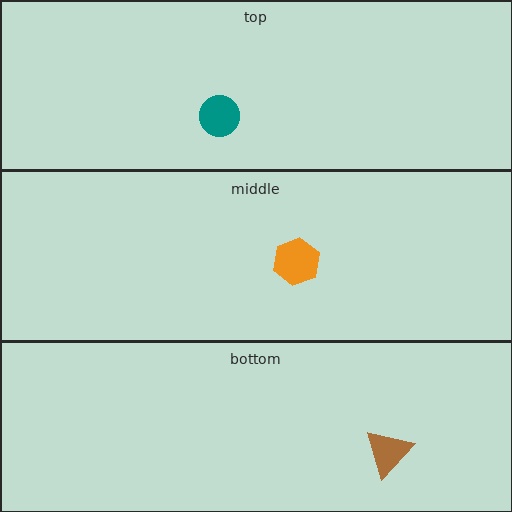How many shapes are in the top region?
1.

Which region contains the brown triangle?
The bottom region.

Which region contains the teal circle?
The top region.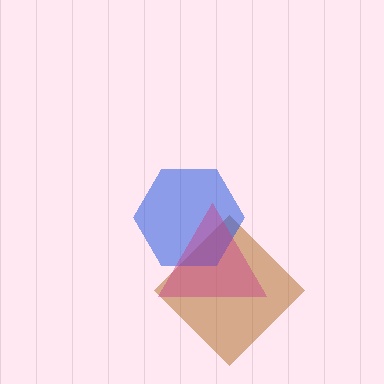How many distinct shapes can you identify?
There are 3 distinct shapes: a brown diamond, a blue hexagon, a magenta triangle.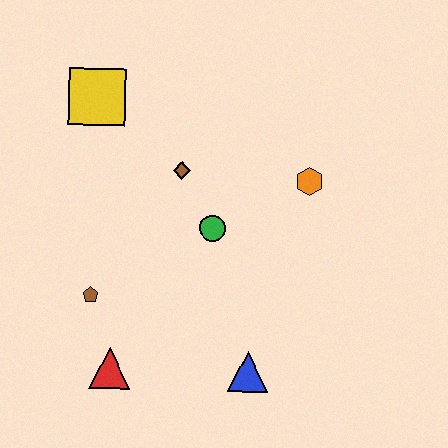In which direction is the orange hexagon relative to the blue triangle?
The orange hexagon is above the blue triangle.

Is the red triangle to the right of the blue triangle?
No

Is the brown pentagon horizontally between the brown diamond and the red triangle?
No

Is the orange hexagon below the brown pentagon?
No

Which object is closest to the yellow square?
The brown diamond is closest to the yellow square.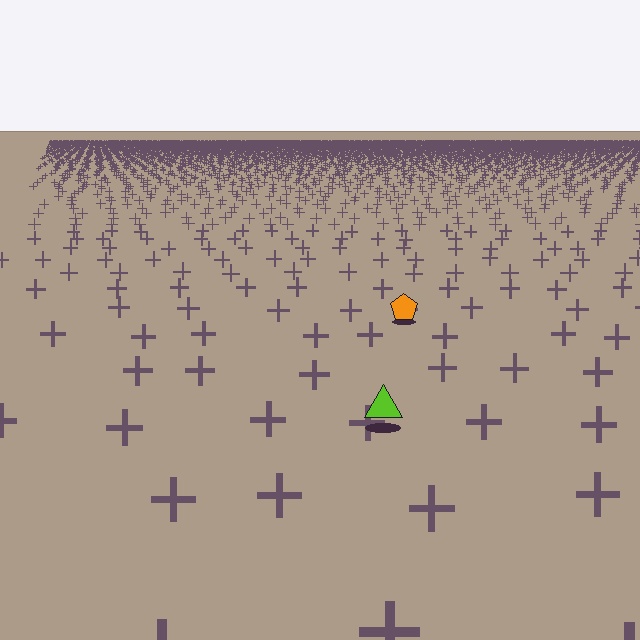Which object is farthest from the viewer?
The orange pentagon is farthest from the viewer. It appears smaller and the ground texture around it is denser.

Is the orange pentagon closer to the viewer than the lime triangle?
No. The lime triangle is closer — you can tell from the texture gradient: the ground texture is coarser near it.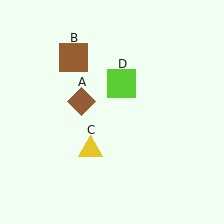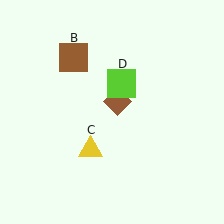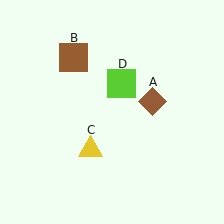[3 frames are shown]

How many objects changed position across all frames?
1 object changed position: brown diamond (object A).